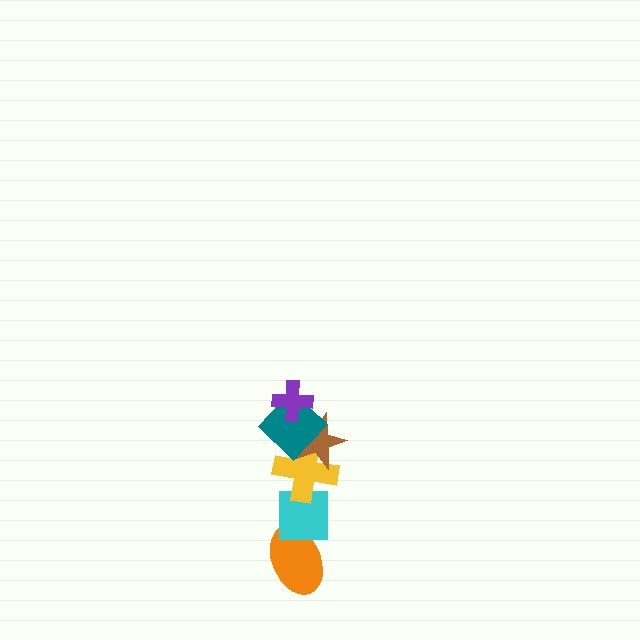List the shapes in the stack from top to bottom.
From top to bottom: the purple cross, the teal diamond, the brown star, the yellow cross, the cyan square, the orange ellipse.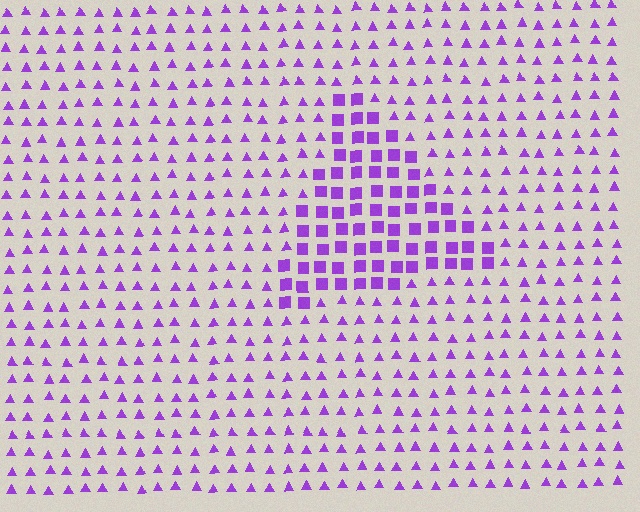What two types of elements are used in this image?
The image uses squares inside the triangle region and triangles outside it.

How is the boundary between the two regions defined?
The boundary is defined by a change in element shape: squares inside vs. triangles outside. All elements share the same color and spacing.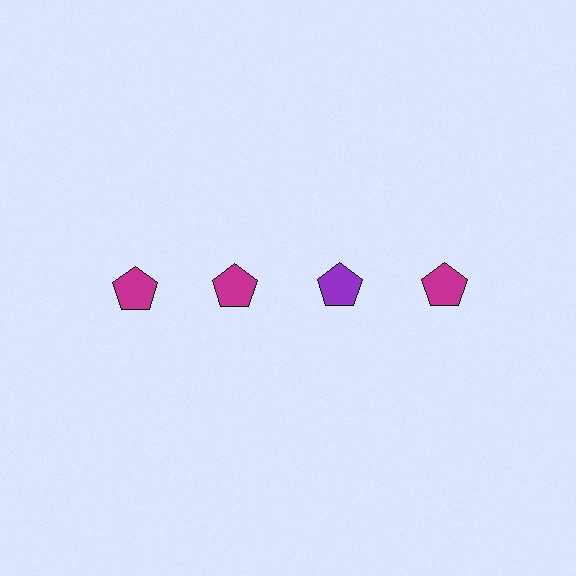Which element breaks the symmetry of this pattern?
The purple pentagon in the top row, center column breaks the symmetry. All other shapes are magenta pentagons.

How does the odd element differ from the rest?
It has a different color: purple instead of magenta.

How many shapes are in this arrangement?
There are 4 shapes arranged in a grid pattern.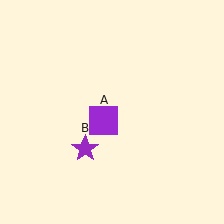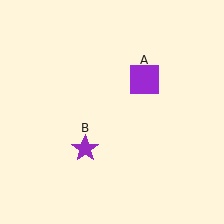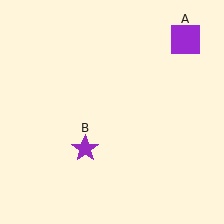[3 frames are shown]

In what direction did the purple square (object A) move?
The purple square (object A) moved up and to the right.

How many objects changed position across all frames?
1 object changed position: purple square (object A).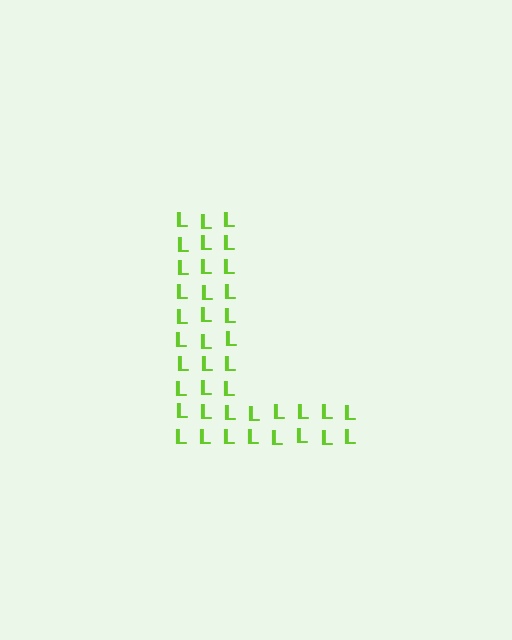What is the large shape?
The large shape is the letter L.